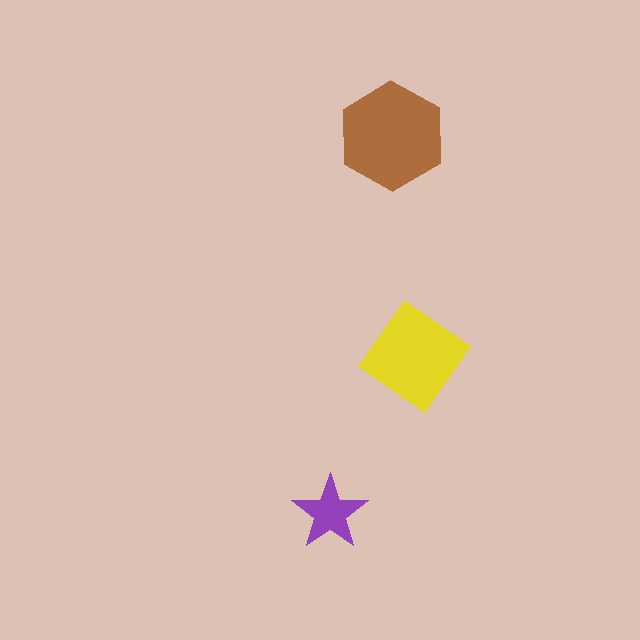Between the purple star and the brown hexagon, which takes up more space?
The brown hexagon.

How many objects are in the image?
There are 3 objects in the image.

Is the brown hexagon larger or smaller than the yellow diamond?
Larger.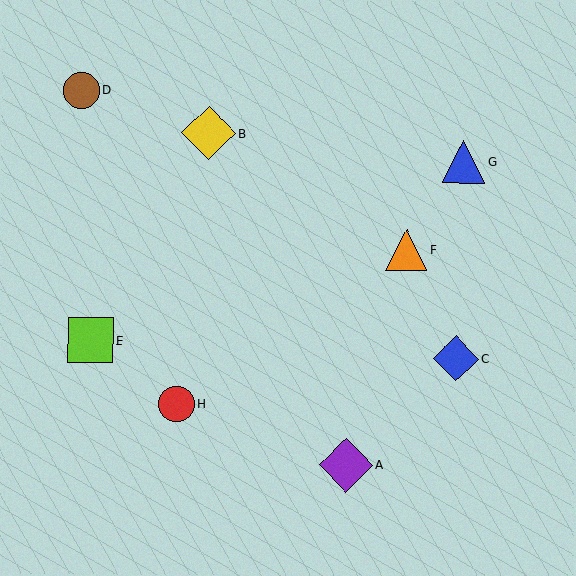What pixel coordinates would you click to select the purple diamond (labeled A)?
Click at (346, 465) to select the purple diamond A.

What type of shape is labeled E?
Shape E is a lime square.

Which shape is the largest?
The yellow diamond (labeled B) is the largest.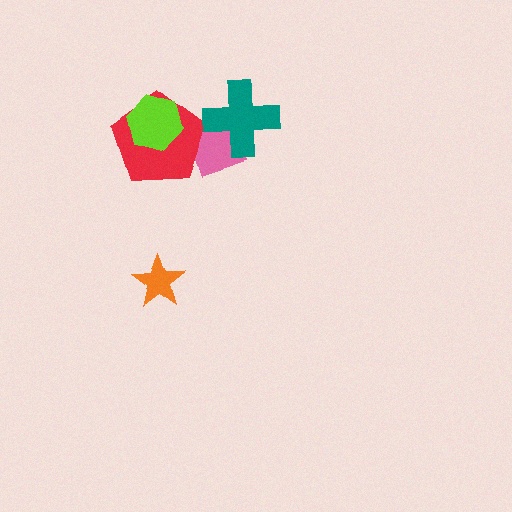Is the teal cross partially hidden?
No, no other shape covers it.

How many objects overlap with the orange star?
0 objects overlap with the orange star.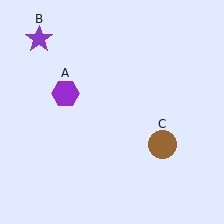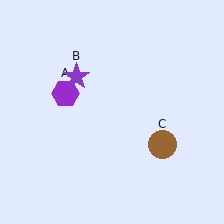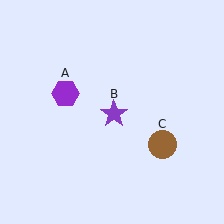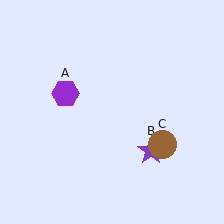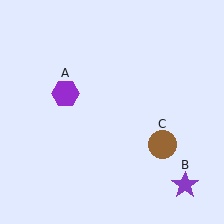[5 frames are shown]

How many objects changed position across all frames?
1 object changed position: purple star (object B).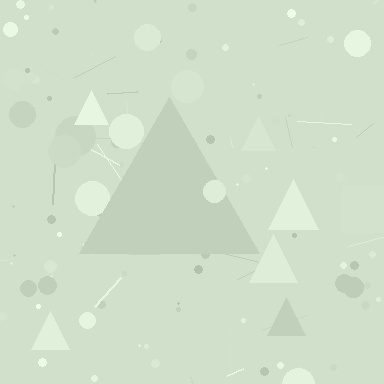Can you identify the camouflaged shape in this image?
The camouflaged shape is a triangle.